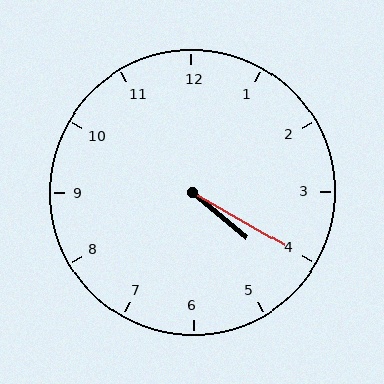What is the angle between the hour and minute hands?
Approximately 10 degrees.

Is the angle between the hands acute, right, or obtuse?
It is acute.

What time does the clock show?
4:20.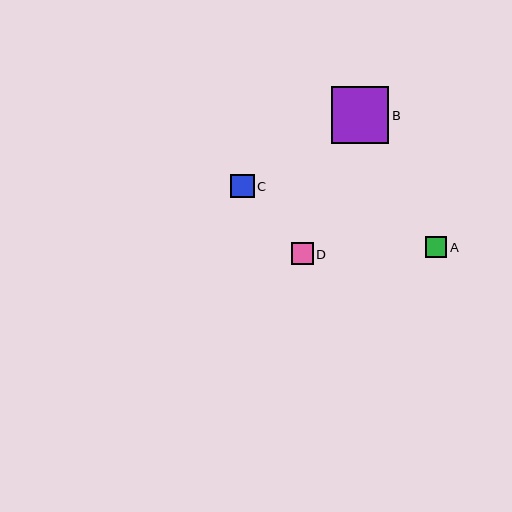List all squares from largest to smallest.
From largest to smallest: B, C, D, A.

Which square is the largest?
Square B is the largest with a size of approximately 57 pixels.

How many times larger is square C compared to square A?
Square C is approximately 1.1 times the size of square A.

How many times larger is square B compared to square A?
Square B is approximately 2.7 times the size of square A.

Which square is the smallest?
Square A is the smallest with a size of approximately 21 pixels.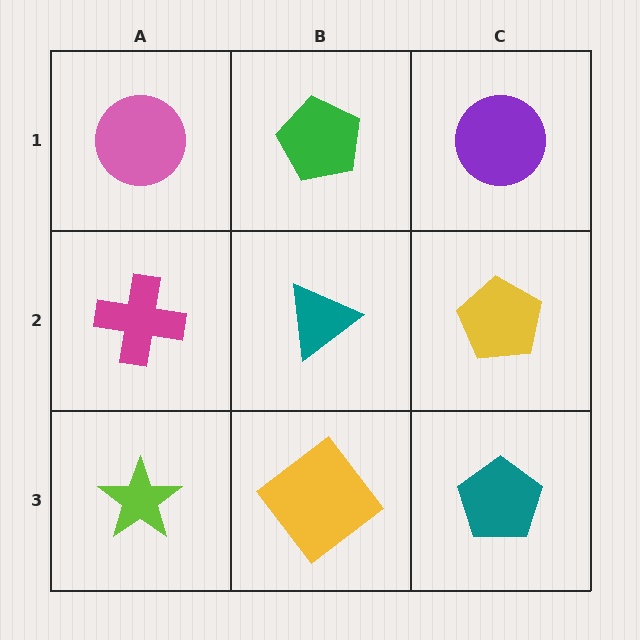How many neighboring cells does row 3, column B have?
3.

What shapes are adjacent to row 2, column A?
A pink circle (row 1, column A), a lime star (row 3, column A), a teal triangle (row 2, column B).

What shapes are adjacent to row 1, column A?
A magenta cross (row 2, column A), a green pentagon (row 1, column B).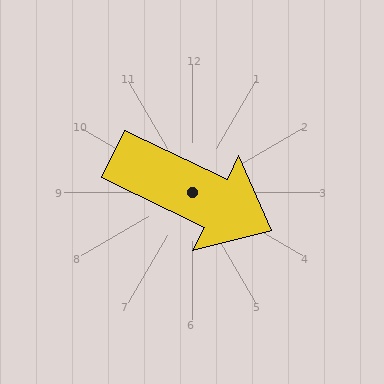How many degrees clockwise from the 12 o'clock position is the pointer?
Approximately 116 degrees.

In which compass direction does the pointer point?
Southeast.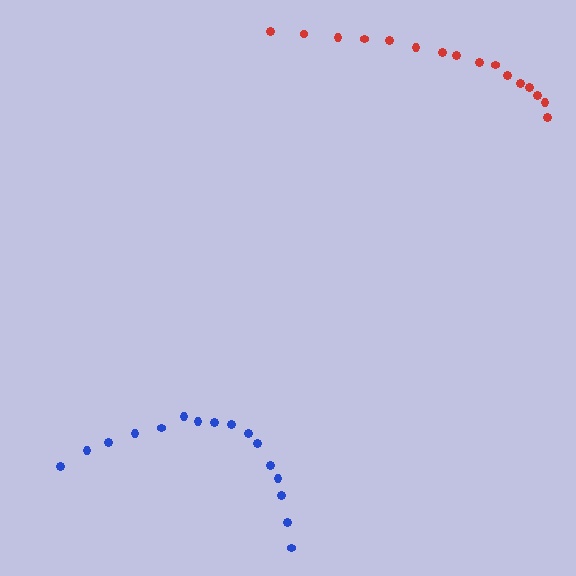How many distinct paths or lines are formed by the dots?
There are 2 distinct paths.